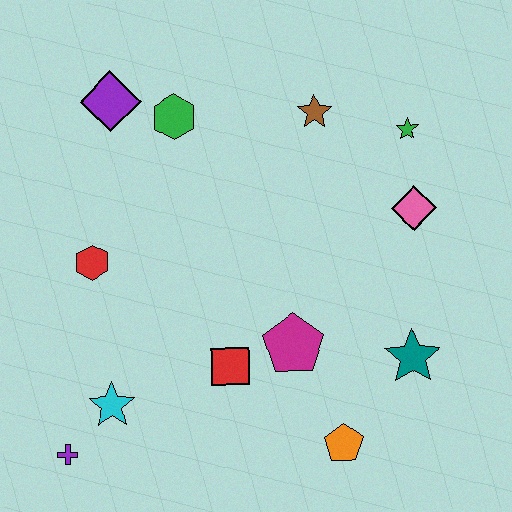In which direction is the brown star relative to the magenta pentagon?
The brown star is above the magenta pentagon.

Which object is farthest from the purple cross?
The green star is farthest from the purple cross.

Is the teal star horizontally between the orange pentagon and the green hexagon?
No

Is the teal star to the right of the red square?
Yes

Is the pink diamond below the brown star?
Yes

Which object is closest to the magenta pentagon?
The red square is closest to the magenta pentagon.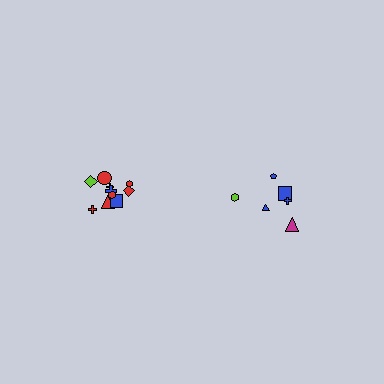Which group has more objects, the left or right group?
The left group.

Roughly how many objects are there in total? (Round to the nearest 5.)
Roughly 15 objects in total.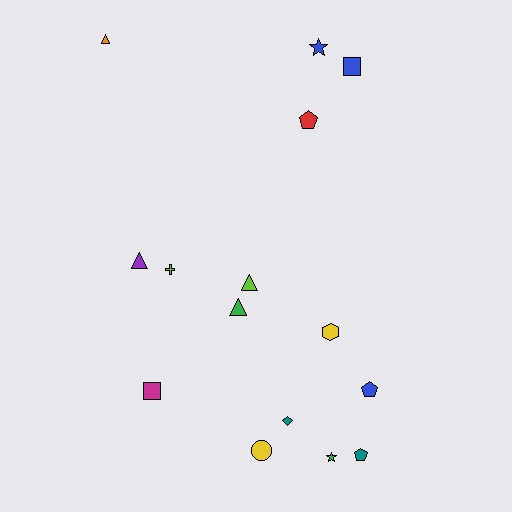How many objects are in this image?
There are 15 objects.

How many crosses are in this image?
There is 1 cross.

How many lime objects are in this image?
There are 2 lime objects.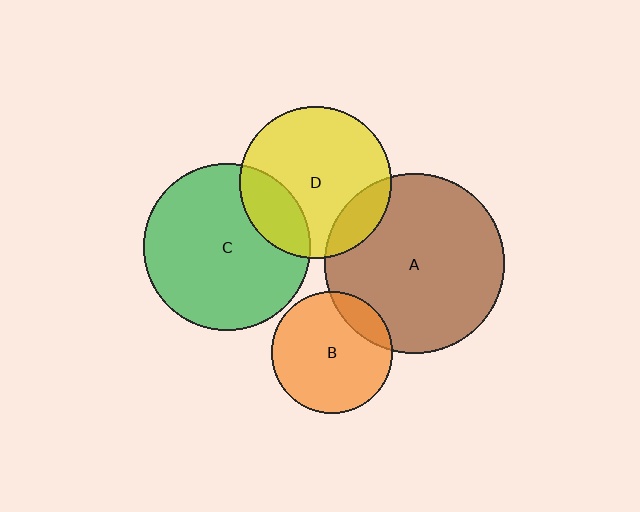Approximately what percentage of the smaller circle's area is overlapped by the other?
Approximately 15%.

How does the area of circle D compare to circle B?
Approximately 1.6 times.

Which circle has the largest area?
Circle A (brown).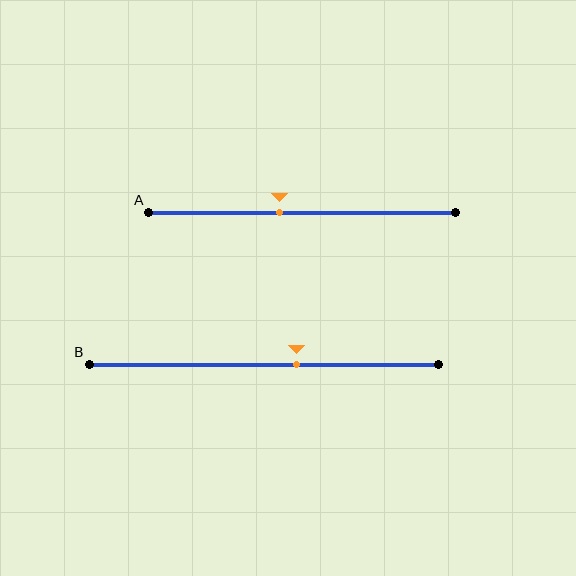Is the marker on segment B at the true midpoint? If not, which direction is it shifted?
No, the marker on segment B is shifted to the right by about 9% of the segment length.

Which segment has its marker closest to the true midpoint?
Segment A has its marker closest to the true midpoint.